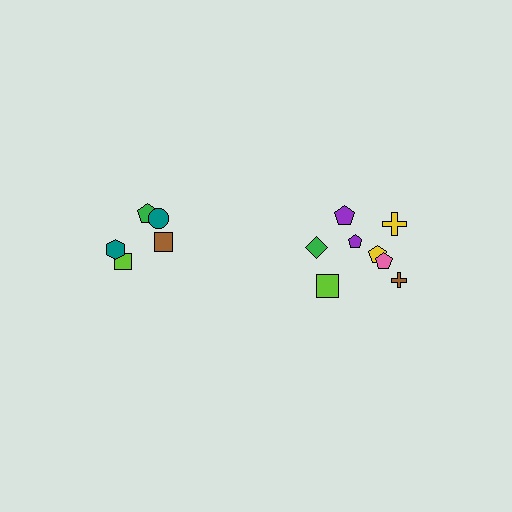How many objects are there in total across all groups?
There are 13 objects.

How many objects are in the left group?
There are 5 objects.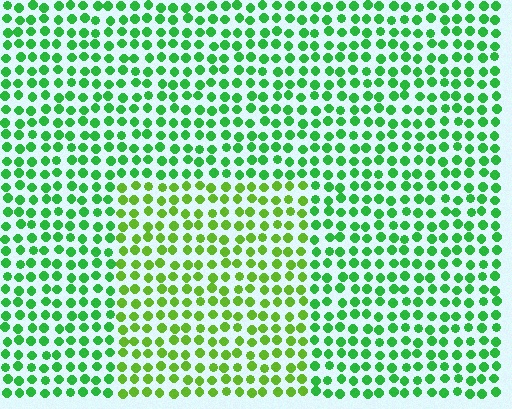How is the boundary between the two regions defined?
The boundary is defined purely by a slight shift in hue (about 31 degrees). Spacing, size, and orientation are identical on both sides.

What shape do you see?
I see a rectangle.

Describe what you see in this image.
The image is filled with small green elements in a uniform arrangement. A rectangle-shaped region is visible where the elements are tinted to a slightly different hue, forming a subtle color boundary.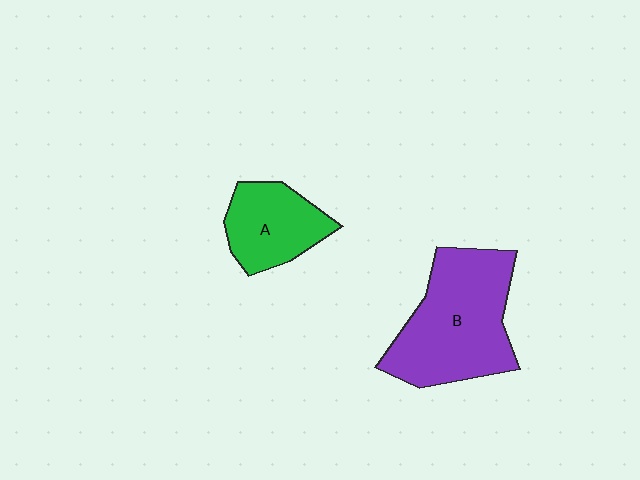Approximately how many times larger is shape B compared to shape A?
Approximately 1.8 times.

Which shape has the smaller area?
Shape A (green).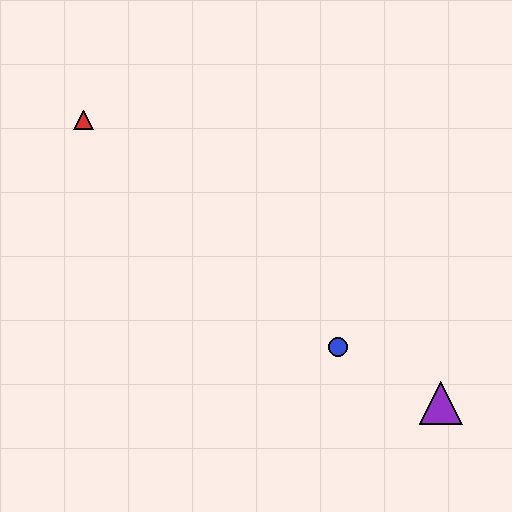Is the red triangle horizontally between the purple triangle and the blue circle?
No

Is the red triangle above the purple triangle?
Yes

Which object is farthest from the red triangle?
The purple triangle is farthest from the red triangle.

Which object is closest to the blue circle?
The purple triangle is closest to the blue circle.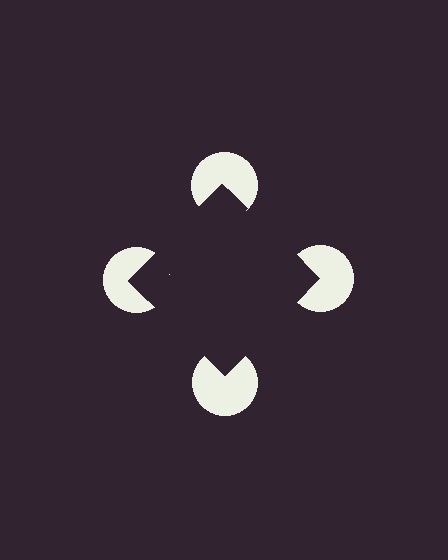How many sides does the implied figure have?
4 sides.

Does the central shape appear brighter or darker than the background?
It typically appears slightly darker than the background, even though no actual brightness change is drawn.